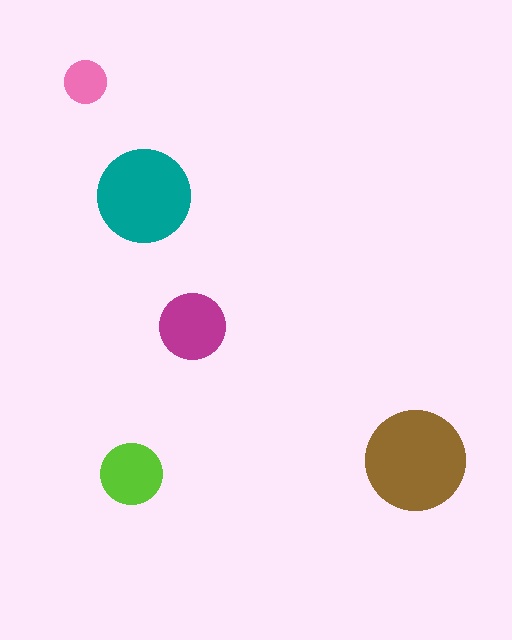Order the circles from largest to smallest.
the brown one, the teal one, the magenta one, the lime one, the pink one.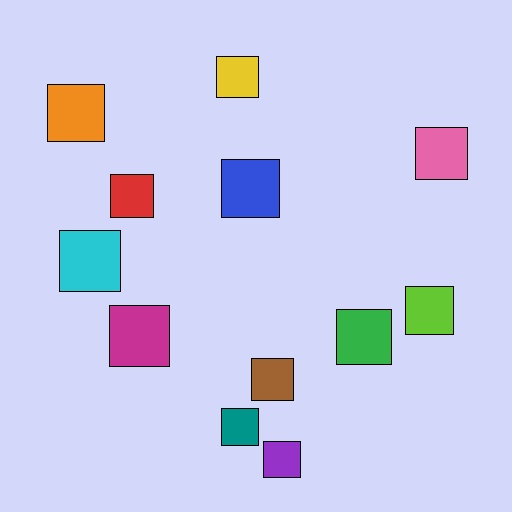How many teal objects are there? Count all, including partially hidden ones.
There is 1 teal object.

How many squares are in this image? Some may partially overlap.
There are 12 squares.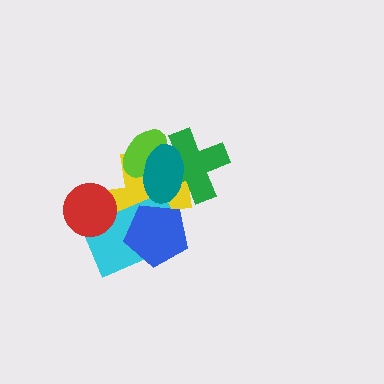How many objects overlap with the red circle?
2 objects overlap with the red circle.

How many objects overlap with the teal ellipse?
3 objects overlap with the teal ellipse.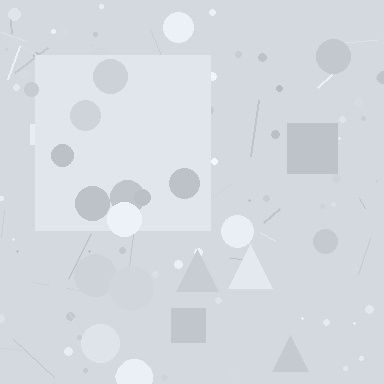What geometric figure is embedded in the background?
A square is embedded in the background.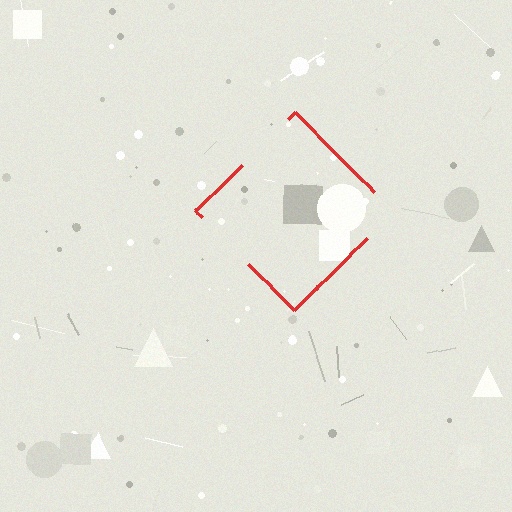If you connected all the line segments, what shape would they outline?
They would outline a diamond.